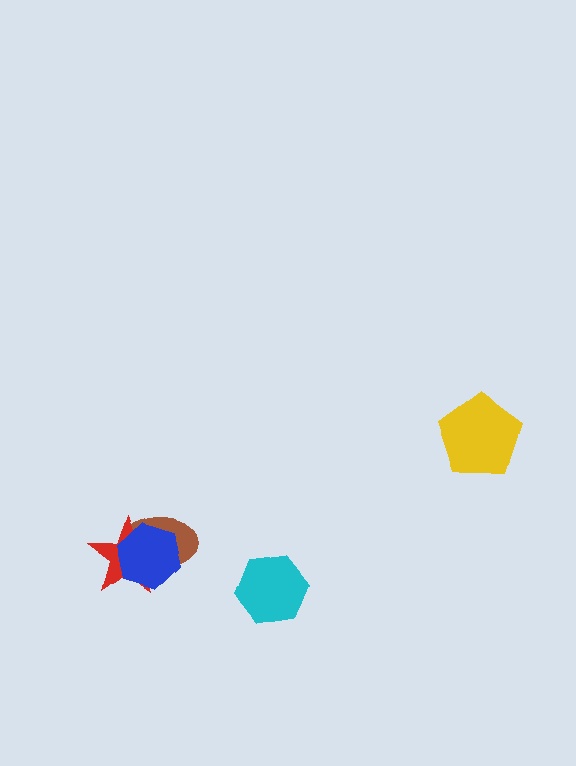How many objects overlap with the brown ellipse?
2 objects overlap with the brown ellipse.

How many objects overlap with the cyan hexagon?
0 objects overlap with the cyan hexagon.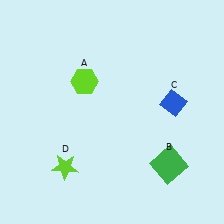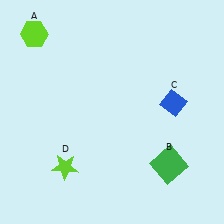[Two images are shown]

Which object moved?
The lime hexagon (A) moved left.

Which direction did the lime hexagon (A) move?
The lime hexagon (A) moved left.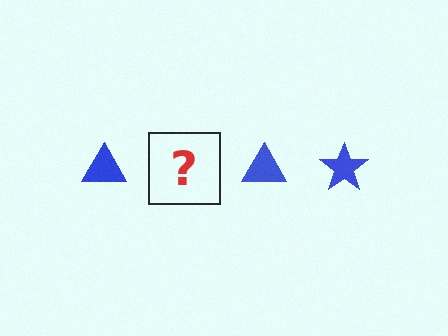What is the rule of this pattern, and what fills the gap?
The rule is that the pattern cycles through triangle, star shapes in blue. The gap should be filled with a blue star.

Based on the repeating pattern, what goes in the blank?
The blank should be a blue star.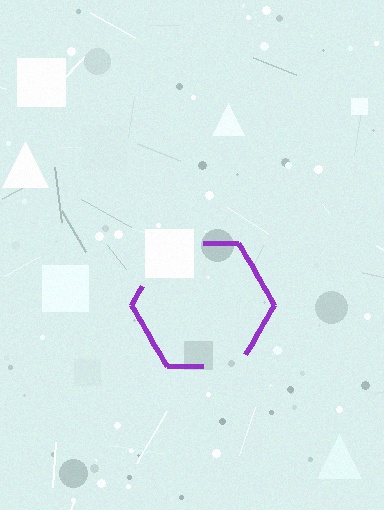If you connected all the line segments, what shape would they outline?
They would outline a hexagon.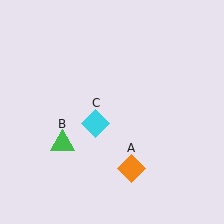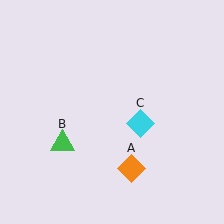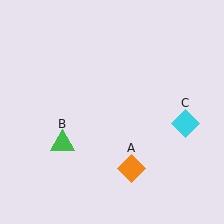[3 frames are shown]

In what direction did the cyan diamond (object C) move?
The cyan diamond (object C) moved right.